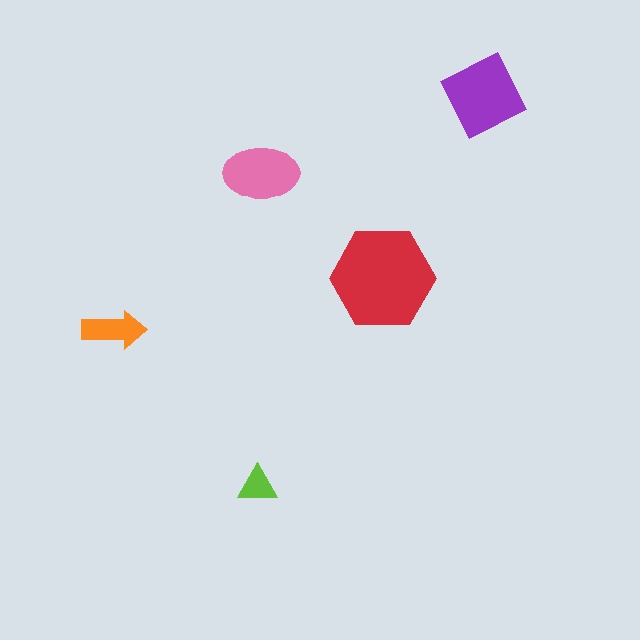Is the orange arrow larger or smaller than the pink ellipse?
Smaller.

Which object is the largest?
The red hexagon.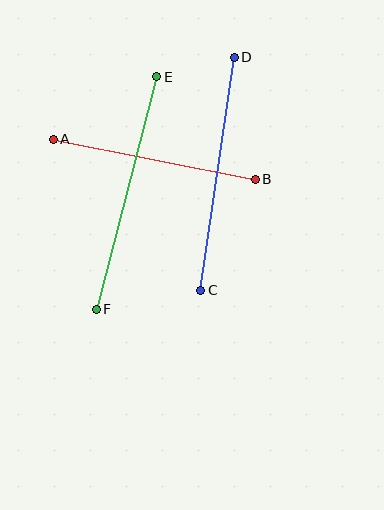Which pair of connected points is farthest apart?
Points E and F are farthest apart.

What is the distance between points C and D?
The distance is approximately 235 pixels.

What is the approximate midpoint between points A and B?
The midpoint is at approximately (154, 159) pixels.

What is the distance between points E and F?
The distance is approximately 240 pixels.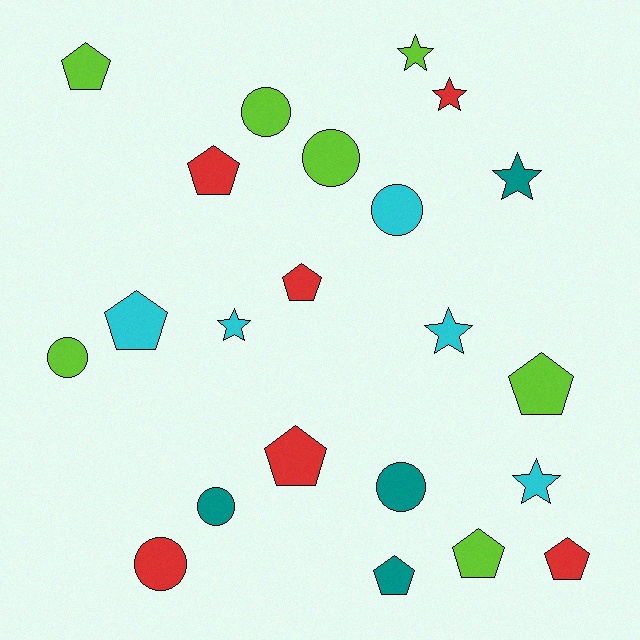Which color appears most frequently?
Lime, with 7 objects.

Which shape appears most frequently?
Pentagon, with 9 objects.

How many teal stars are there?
There is 1 teal star.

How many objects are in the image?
There are 22 objects.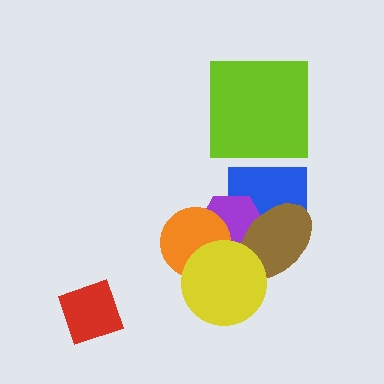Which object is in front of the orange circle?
The yellow circle is in front of the orange circle.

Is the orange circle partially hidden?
Yes, it is partially covered by another shape.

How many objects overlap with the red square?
0 objects overlap with the red square.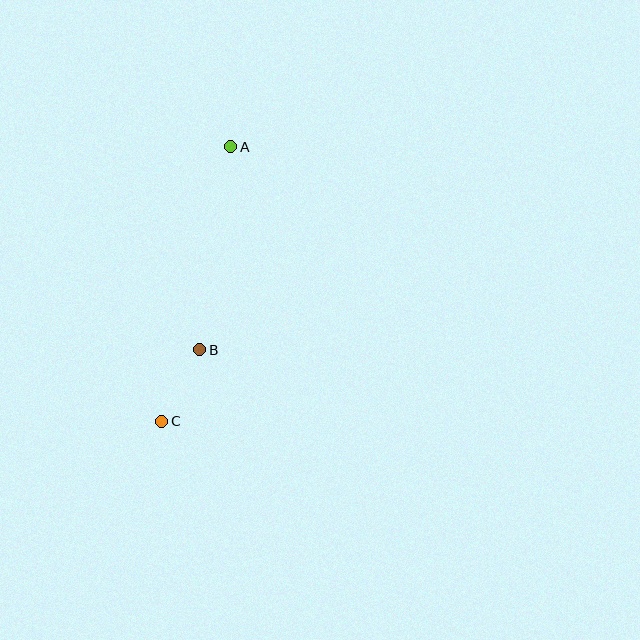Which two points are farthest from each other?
Points A and C are farthest from each other.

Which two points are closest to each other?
Points B and C are closest to each other.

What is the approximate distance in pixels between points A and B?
The distance between A and B is approximately 205 pixels.